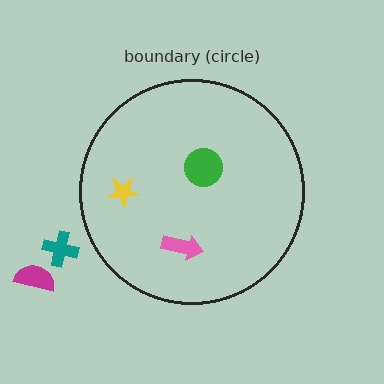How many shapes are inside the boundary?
3 inside, 2 outside.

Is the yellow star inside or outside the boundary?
Inside.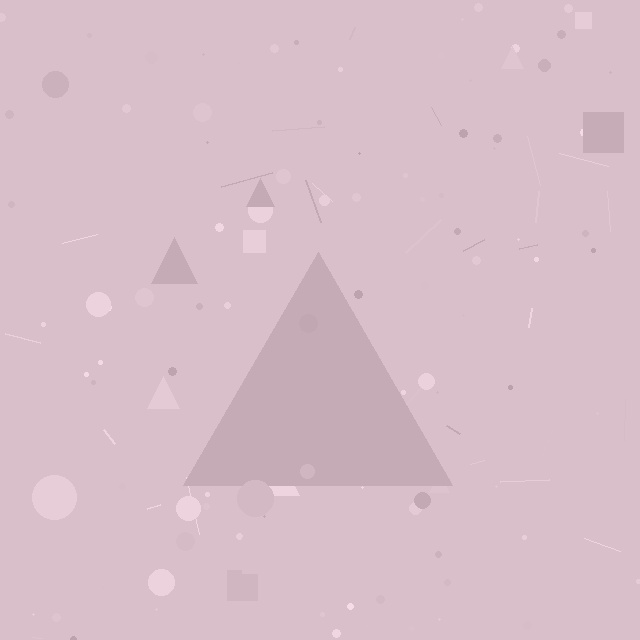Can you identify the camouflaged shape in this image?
The camouflaged shape is a triangle.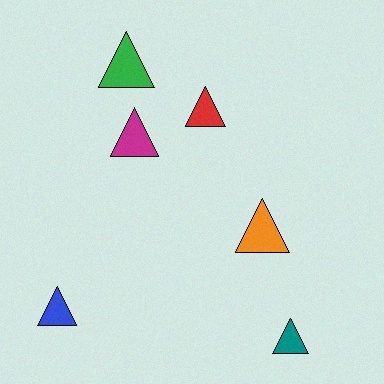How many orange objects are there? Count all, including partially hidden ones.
There is 1 orange object.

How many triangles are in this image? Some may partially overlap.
There are 6 triangles.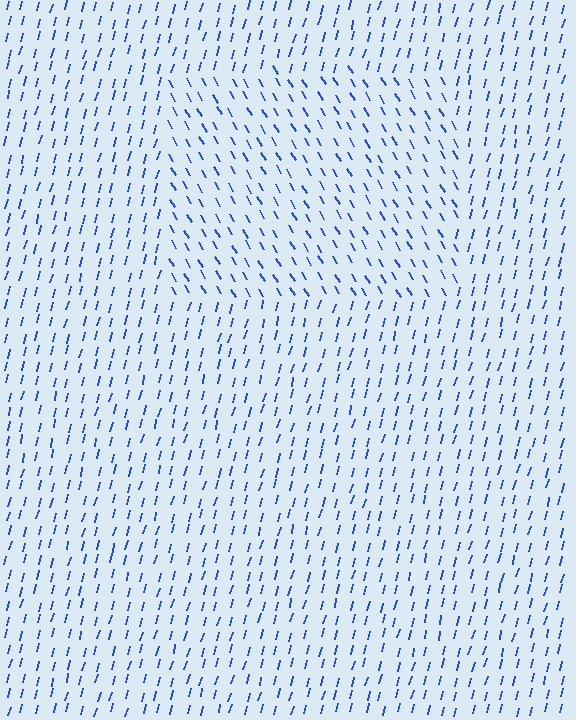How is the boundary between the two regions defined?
The boundary is defined purely by a change in line orientation (approximately 45 degrees difference). All lines are the same color and thickness.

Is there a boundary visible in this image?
Yes, there is a texture boundary formed by a change in line orientation.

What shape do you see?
I see a rectangle.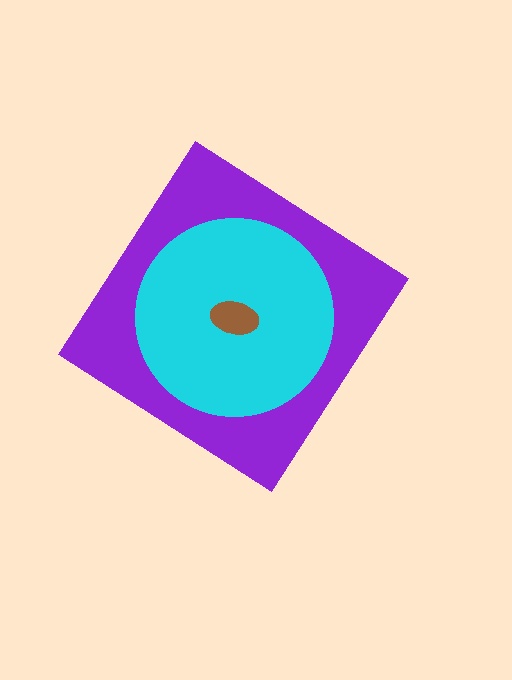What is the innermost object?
The brown ellipse.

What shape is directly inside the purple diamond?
The cyan circle.